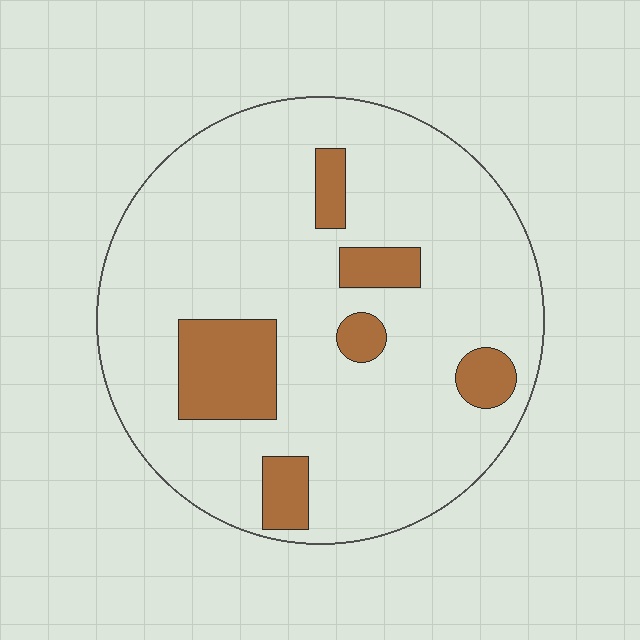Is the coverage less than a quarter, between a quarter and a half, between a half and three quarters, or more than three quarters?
Less than a quarter.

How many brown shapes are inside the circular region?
6.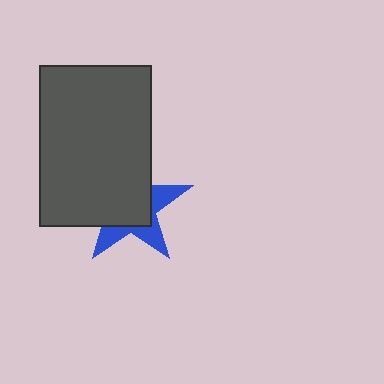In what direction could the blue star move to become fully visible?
The blue star could move toward the lower-right. That would shift it out from behind the dark gray rectangle entirely.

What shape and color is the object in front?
The object in front is a dark gray rectangle.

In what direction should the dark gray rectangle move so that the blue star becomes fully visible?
The dark gray rectangle should move toward the upper-left. That is the shortest direction to clear the overlap and leave the blue star fully visible.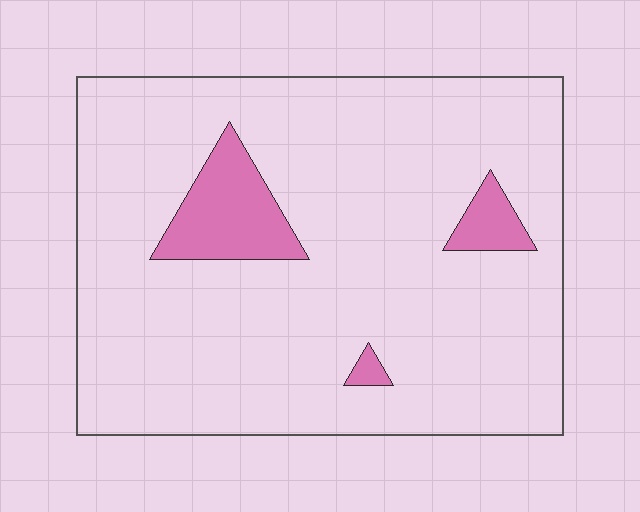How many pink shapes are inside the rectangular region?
3.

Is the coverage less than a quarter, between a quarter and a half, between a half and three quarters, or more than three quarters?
Less than a quarter.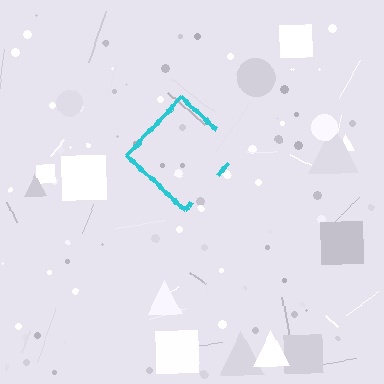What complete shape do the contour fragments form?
The contour fragments form a diamond.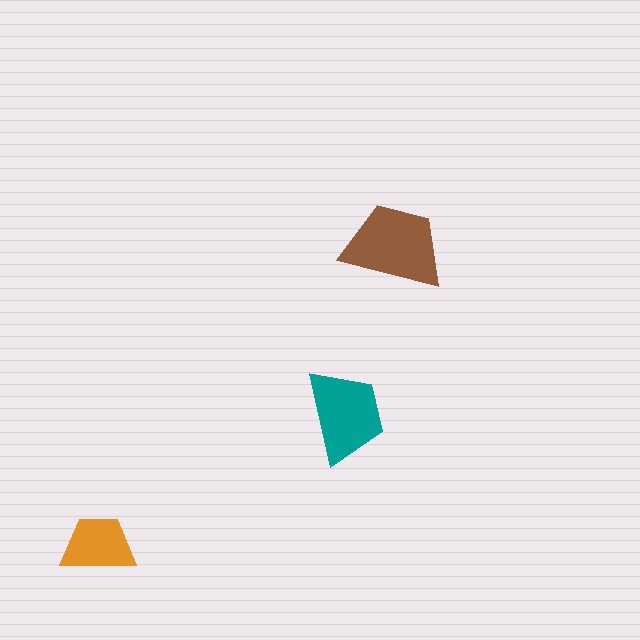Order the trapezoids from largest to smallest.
the brown one, the teal one, the orange one.